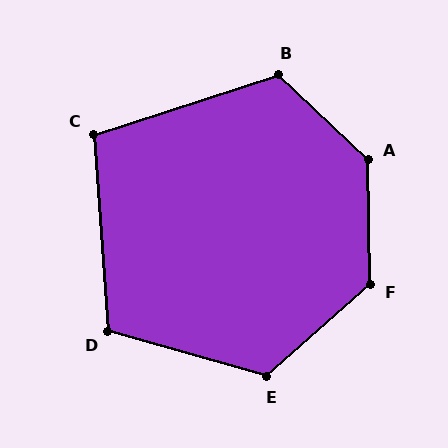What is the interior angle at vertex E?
Approximately 122 degrees (obtuse).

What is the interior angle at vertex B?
Approximately 119 degrees (obtuse).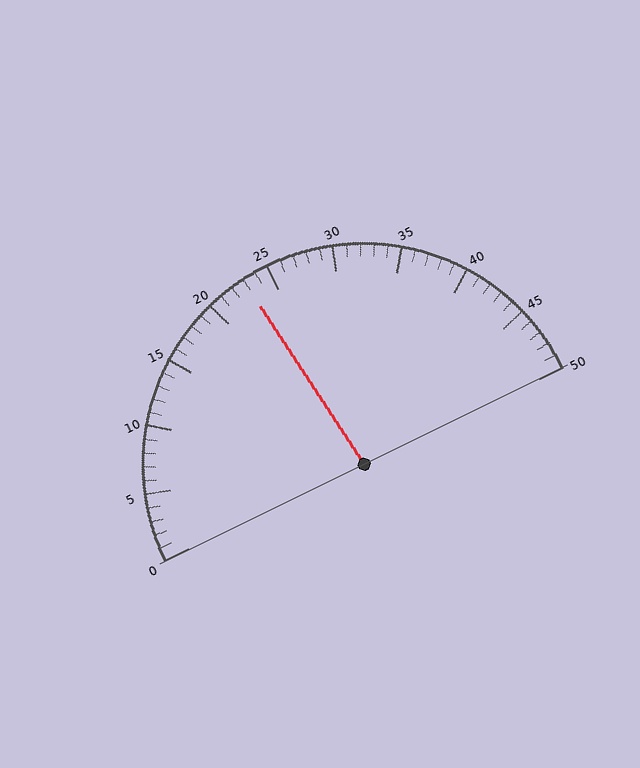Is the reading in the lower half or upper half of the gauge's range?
The reading is in the lower half of the range (0 to 50).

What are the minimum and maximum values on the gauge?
The gauge ranges from 0 to 50.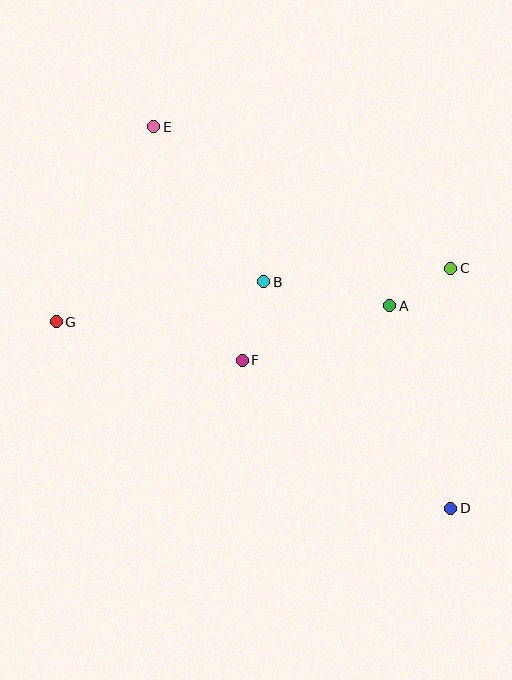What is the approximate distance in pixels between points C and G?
The distance between C and G is approximately 398 pixels.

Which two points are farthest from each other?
Points D and E are farthest from each other.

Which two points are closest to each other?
Points A and C are closest to each other.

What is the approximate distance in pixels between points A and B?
The distance between A and B is approximately 128 pixels.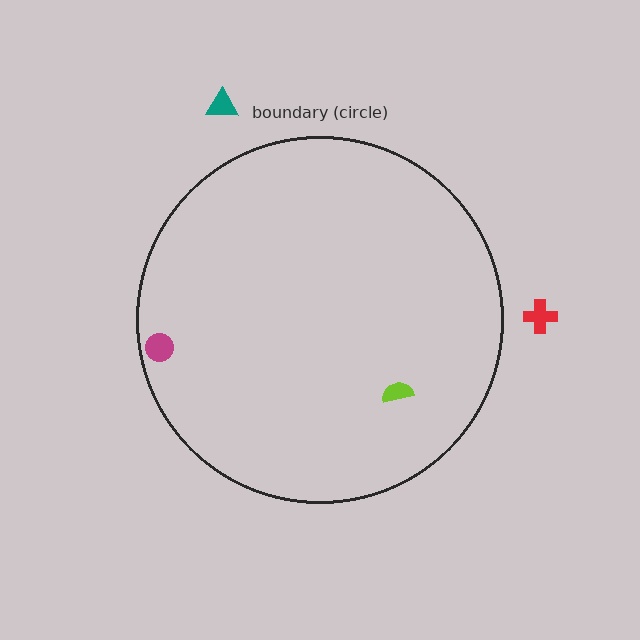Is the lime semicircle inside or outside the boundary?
Inside.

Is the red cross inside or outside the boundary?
Outside.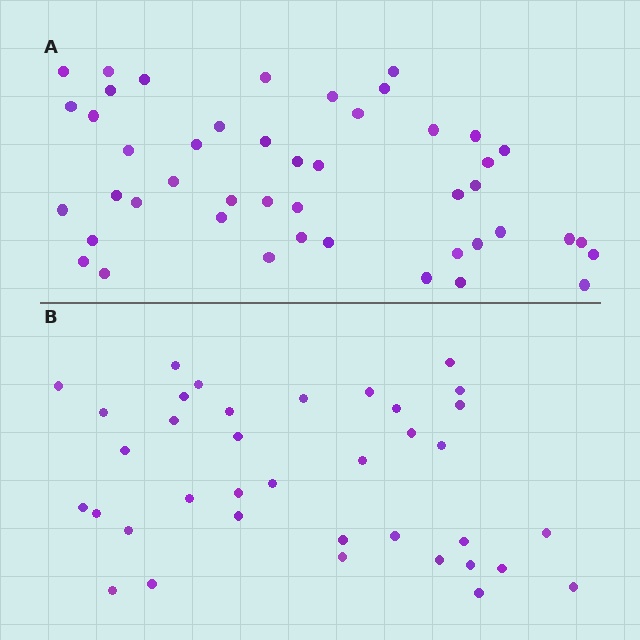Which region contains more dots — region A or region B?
Region A (the top region) has more dots.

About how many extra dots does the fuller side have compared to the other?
Region A has roughly 8 or so more dots than region B.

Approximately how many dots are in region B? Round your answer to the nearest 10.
About 40 dots. (The exact count is 37, which rounds to 40.)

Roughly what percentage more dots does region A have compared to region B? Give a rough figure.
About 25% more.